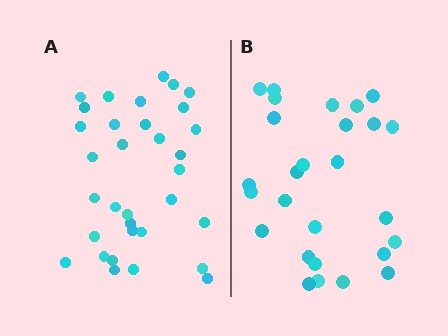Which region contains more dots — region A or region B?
Region A (the left region) has more dots.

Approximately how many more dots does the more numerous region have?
Region A has about 6 more dots than region B.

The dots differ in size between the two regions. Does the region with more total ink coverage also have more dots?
No. Region B has more total ink coverage because its dots are larger, but region A actually contains more individual dots. Total area can be misleading — the number of items is what matters here.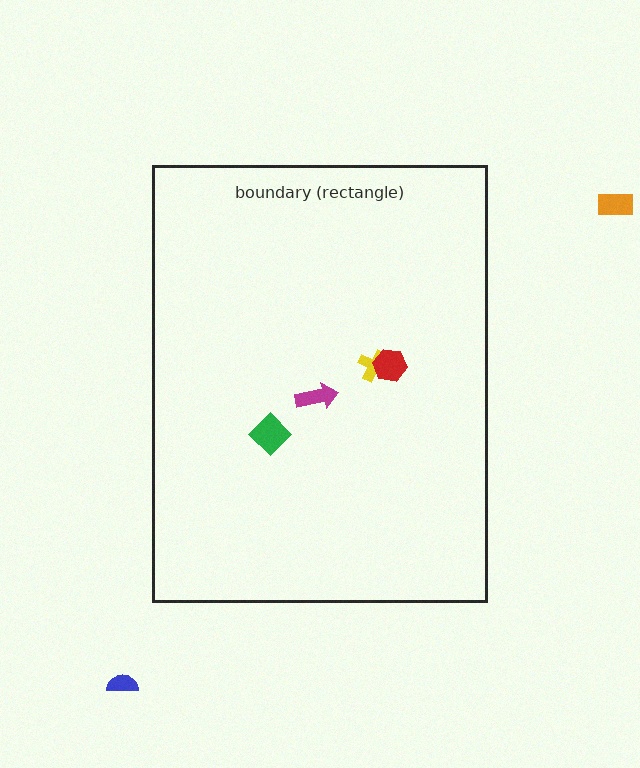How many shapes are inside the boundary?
4 inside, 2 outside.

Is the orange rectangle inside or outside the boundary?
Outside.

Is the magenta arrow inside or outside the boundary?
Inside.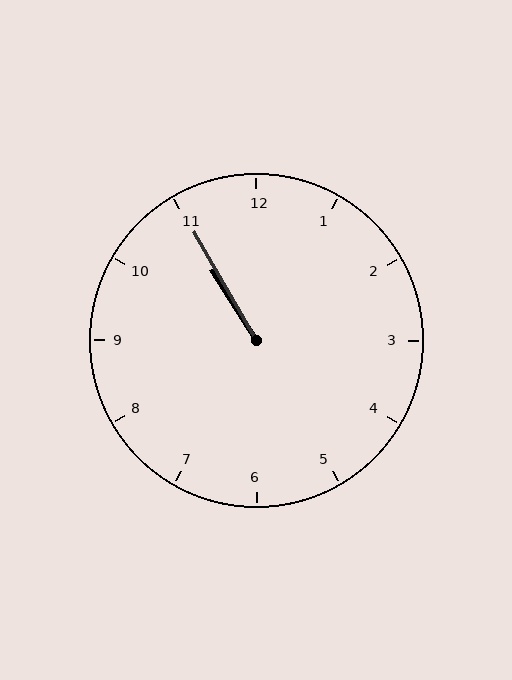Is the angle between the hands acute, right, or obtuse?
It is acute.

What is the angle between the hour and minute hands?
Approximately 2 degrees.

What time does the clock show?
10:55.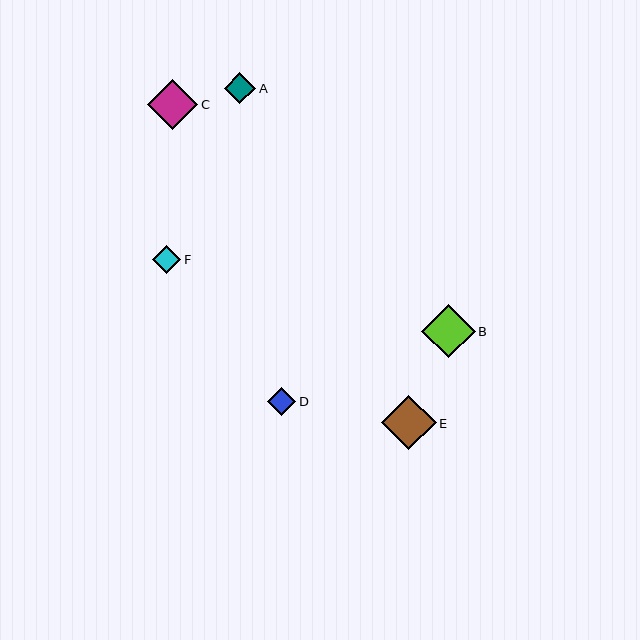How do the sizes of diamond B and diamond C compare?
Diamond B and diamond C are approximately the same size.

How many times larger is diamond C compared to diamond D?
Diamond C is approximately 1.8 times the size of diamond D.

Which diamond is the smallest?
Diamond D is the smallest with a size of approximately 28 pixels.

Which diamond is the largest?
Diamond E is the largest with a size of approximately 55 pixels.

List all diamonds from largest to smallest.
From largest to smallest: E, B, C, A, F, D.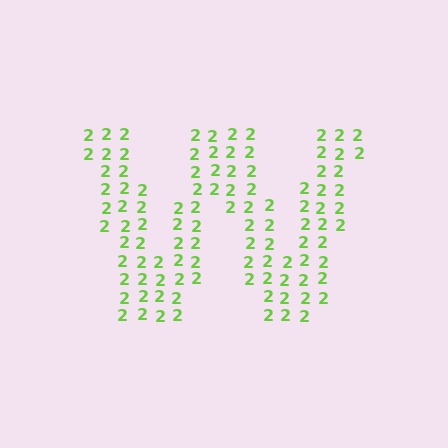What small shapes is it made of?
It is made of small digit 2's.